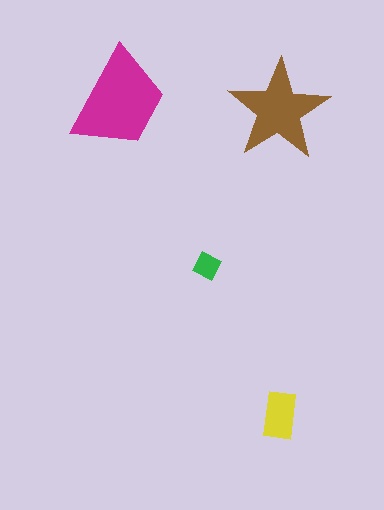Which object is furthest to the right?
The yellow rectangle is rightmost.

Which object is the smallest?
The green diamond.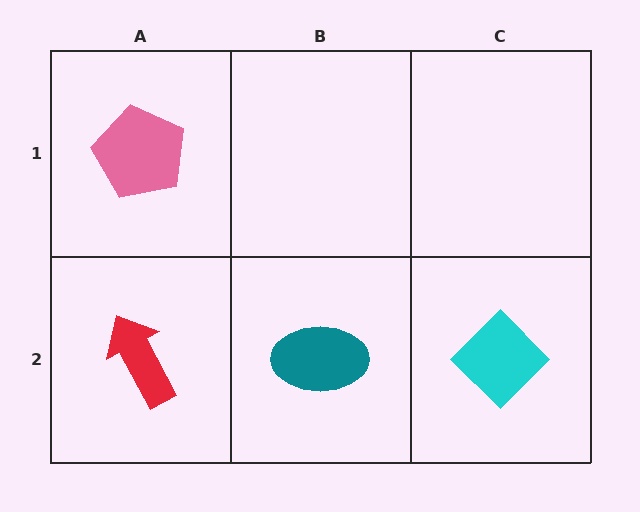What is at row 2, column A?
A red arrow.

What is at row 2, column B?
A teal ellipse.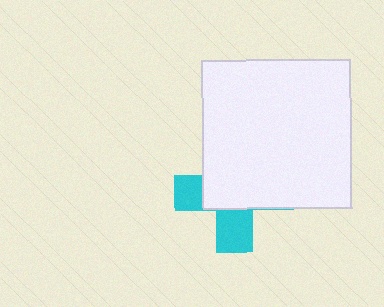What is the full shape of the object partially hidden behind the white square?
The partially hidden object is a cyan cross.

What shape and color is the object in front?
The object in front is a white square.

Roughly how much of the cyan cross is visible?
A small part of it is visible (roughly 37%).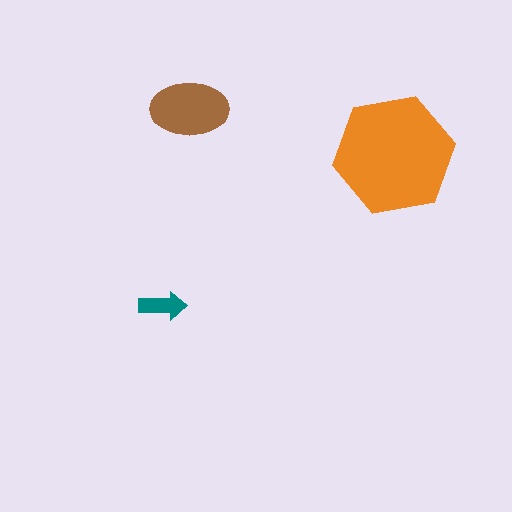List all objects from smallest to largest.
The teal arrow, the brown ellipse, the orange hexagon.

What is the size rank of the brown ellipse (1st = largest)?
2nd.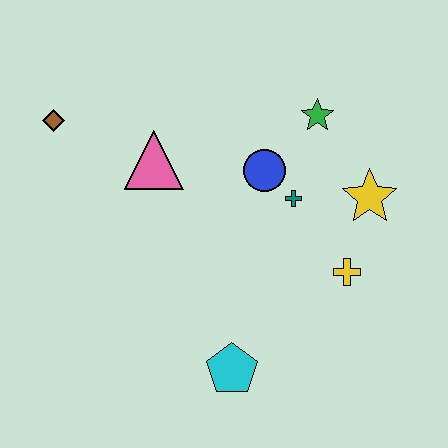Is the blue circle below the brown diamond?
Yes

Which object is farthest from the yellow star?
The brown diamond is farthest from the yellow star.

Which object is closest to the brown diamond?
The pink triangle is closest to the brown diamond.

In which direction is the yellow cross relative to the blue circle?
The yellow cross is below the blue circle.